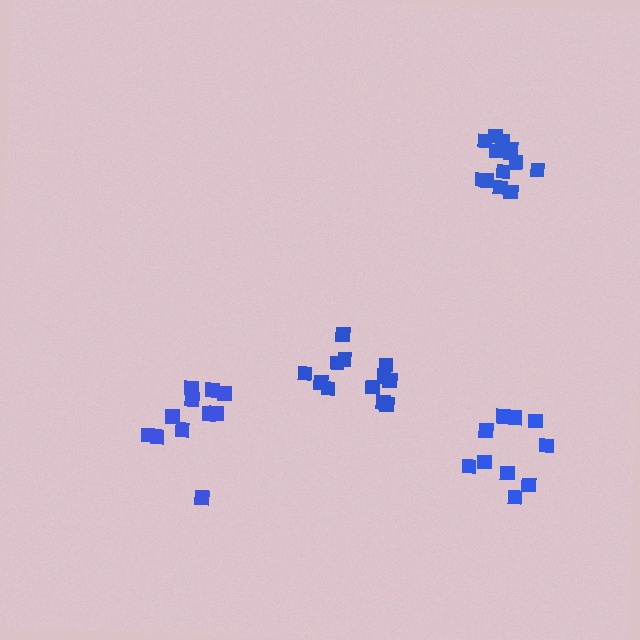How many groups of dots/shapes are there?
There are 4 groups.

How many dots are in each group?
Group 1: 11 dots, Group 2: 12 dots, Group 3: 13 dots, Group 4: 10 dots (46 total).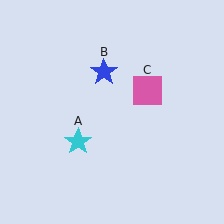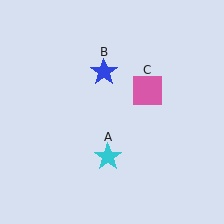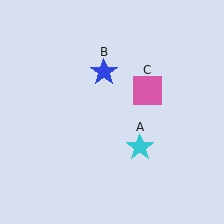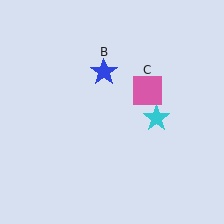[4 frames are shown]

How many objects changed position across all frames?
1 object changed position: cyan star (object A).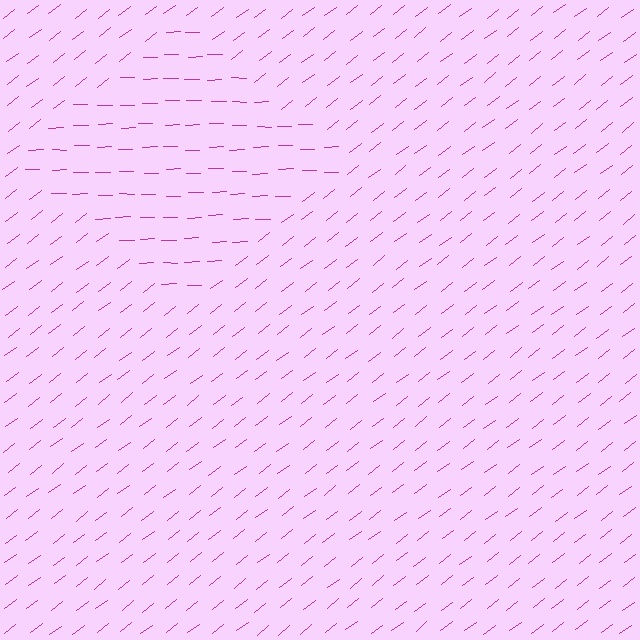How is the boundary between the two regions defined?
The boundary is defined purely by a change in line orientation (approximately 36 degrees difference). All lines are the same color and thickness.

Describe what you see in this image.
The image is filled with small magenta line segments. A diamond region in the image has lines oriented differently from the surrounding lines, creating a visible texture boundary.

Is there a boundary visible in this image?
Yes, there is a texture boundary formed by a change in line orientation.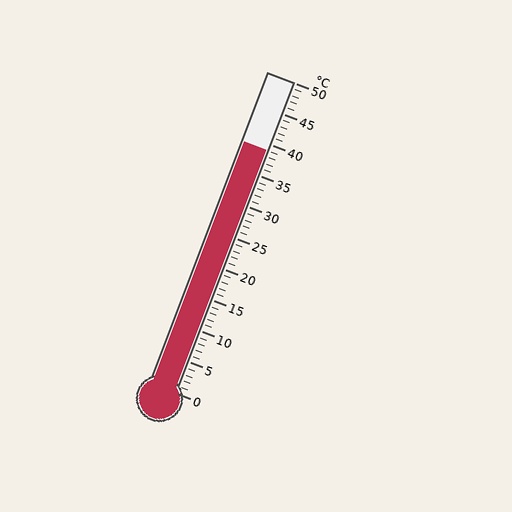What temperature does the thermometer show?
The thermometer shows approximately 39°C.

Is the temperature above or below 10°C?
The temperature is above 10°C.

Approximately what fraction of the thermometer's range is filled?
The thermometer is filled to approximately 80% of its range.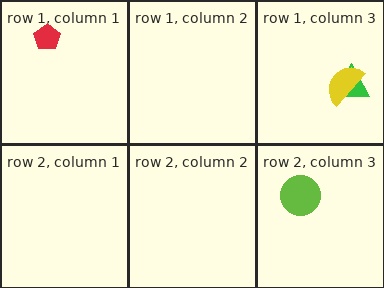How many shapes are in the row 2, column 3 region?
1.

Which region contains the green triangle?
The row 1, column 3 region.